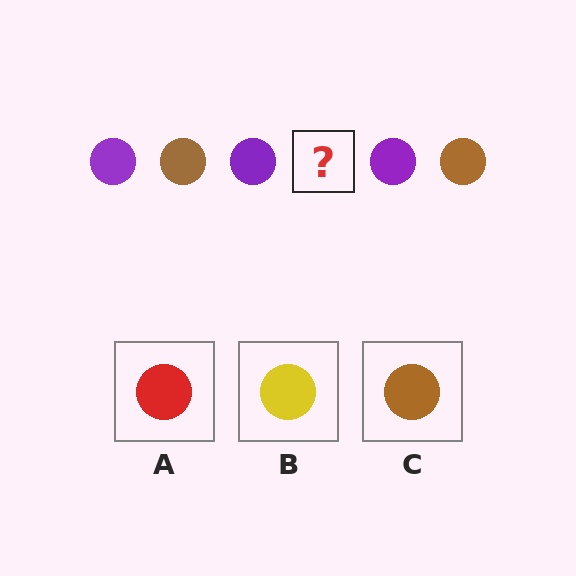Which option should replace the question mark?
Option C.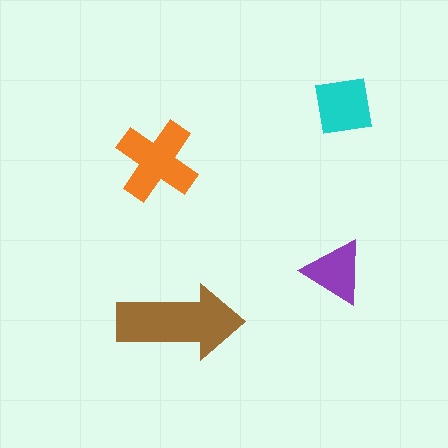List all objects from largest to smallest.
The brown arrow, the orange cross, the cyan square, the purple triangle.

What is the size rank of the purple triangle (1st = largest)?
4th.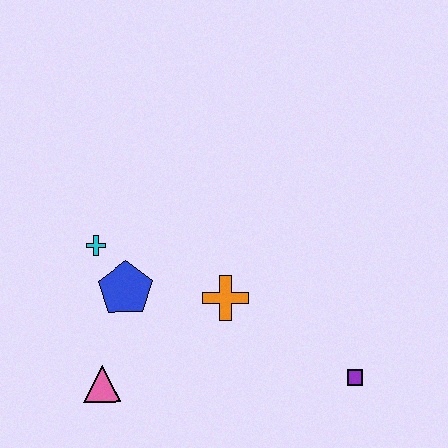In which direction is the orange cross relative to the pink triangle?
The orange cross is to the right of the pink triangle.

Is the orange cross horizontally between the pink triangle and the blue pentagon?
No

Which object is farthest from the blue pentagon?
The purple square is farthest from the blue pentagon.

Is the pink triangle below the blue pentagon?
Yes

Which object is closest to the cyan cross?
The blue pentagon is closest to the cyan cross.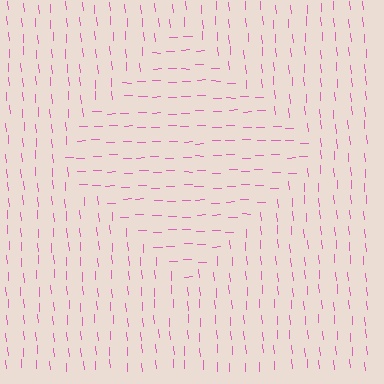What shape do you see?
I see a diamond.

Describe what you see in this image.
The image is filled with small pink line segments. A diamond region in the image has lines oriented differently from the surrounding lines, creating a visible texture boundary.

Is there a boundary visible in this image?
Yes, there is a texture boundary formed by a change in line orientation.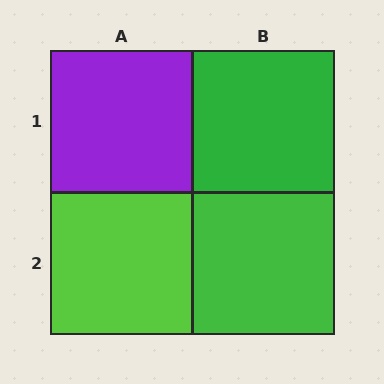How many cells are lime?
1 cell is lime.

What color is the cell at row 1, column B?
Green.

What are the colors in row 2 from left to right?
Lime, green.